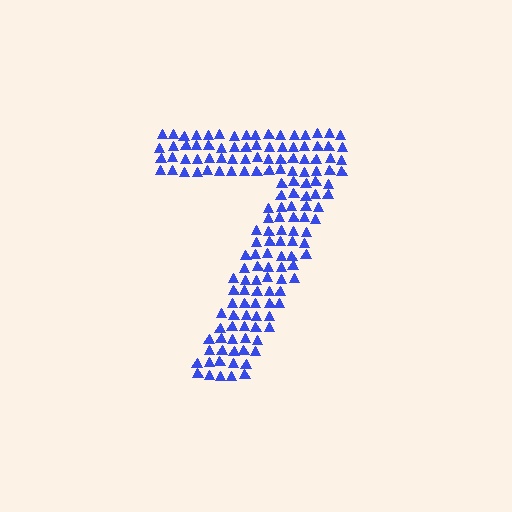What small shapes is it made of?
It is made of small triangles.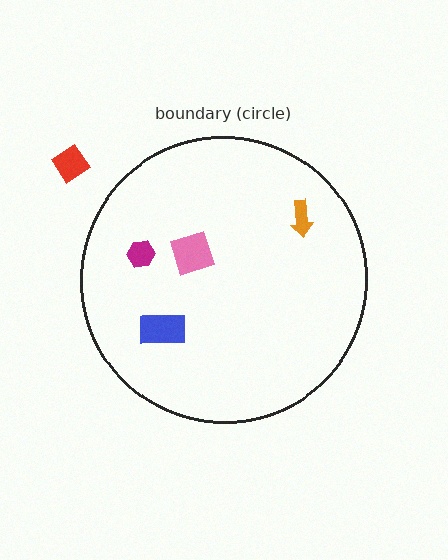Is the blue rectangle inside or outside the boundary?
Inside.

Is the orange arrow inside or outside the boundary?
Inside.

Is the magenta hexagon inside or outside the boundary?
Inside.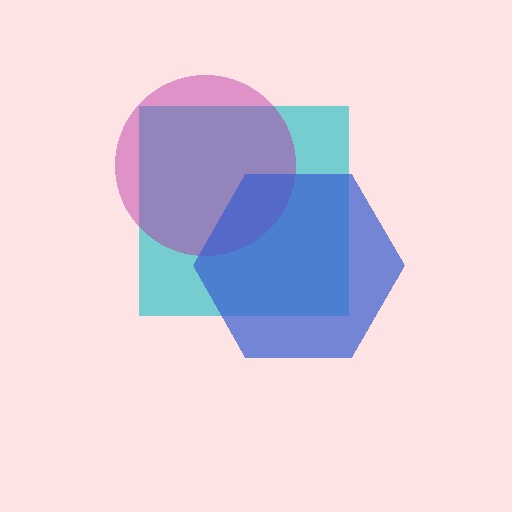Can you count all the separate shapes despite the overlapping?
Yes, there are 3 separate shapes.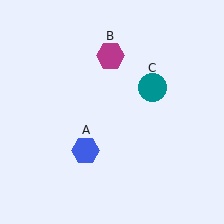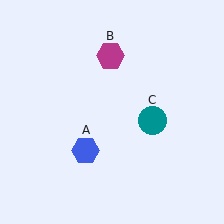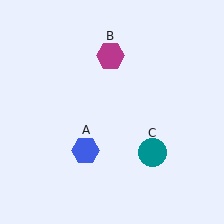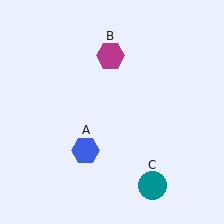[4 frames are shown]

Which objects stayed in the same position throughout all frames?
Blue hexagon (object A) and magenta hexagon (object B) remained stationary.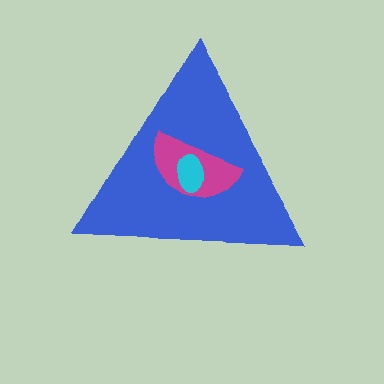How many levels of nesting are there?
3.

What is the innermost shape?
The cyan ellipse.